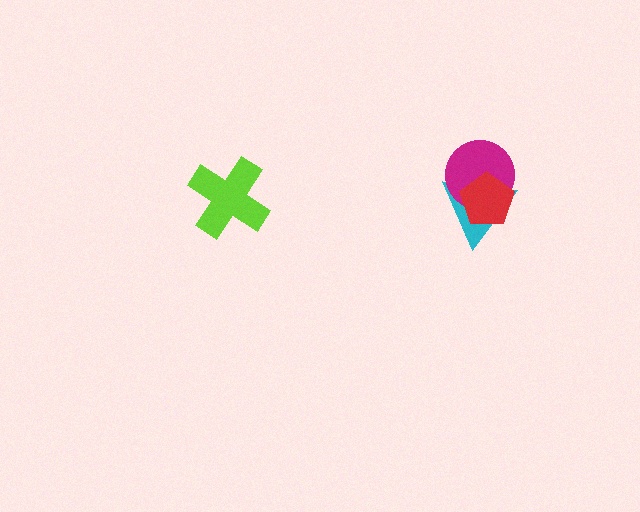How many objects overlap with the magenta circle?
2 objects overlap with the magenta circle.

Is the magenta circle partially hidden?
Yes, it is partially covered by another shape.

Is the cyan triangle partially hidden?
Yes, it is partially covered by another shape.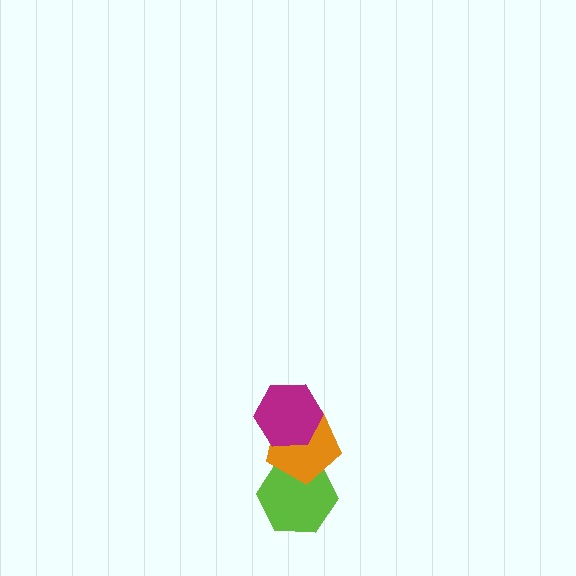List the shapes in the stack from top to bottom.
From top to bottom: the magenta hexagon, the orange pentagon, the lime hexagon.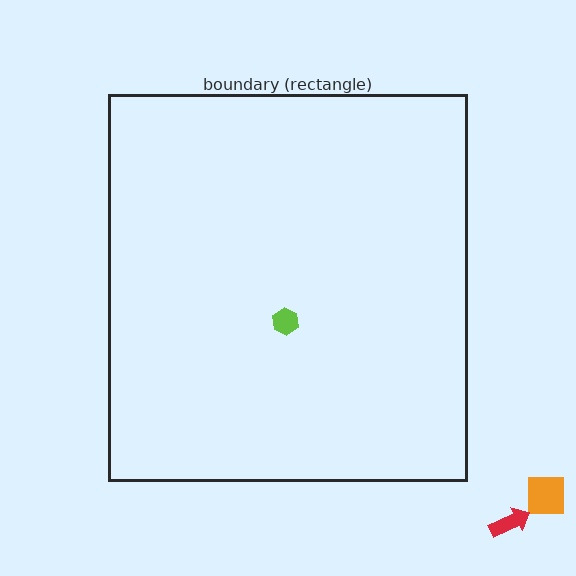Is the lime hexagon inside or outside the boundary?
Inside.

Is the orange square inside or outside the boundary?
Outside.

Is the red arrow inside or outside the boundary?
Outside.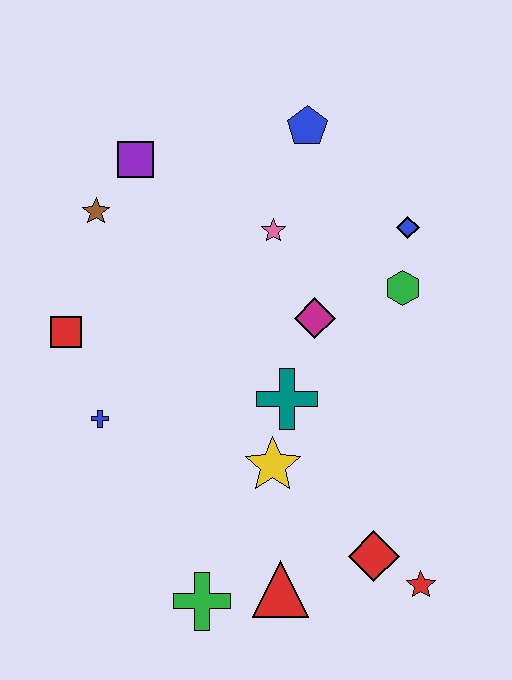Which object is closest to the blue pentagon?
The pink star is closest to the blue pentagon.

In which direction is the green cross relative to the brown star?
The green cross is below the brown star.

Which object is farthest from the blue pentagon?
The green cross is farthest from the blue pentagon.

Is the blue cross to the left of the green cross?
Yes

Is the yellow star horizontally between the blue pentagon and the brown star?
Yes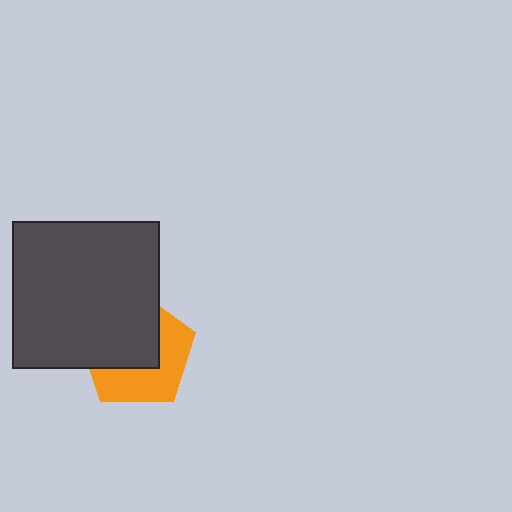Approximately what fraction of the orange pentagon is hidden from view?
Roughly 53% of the orange pentagon is hidden behind the dark gray square.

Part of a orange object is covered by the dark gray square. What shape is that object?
It is a pentagon.